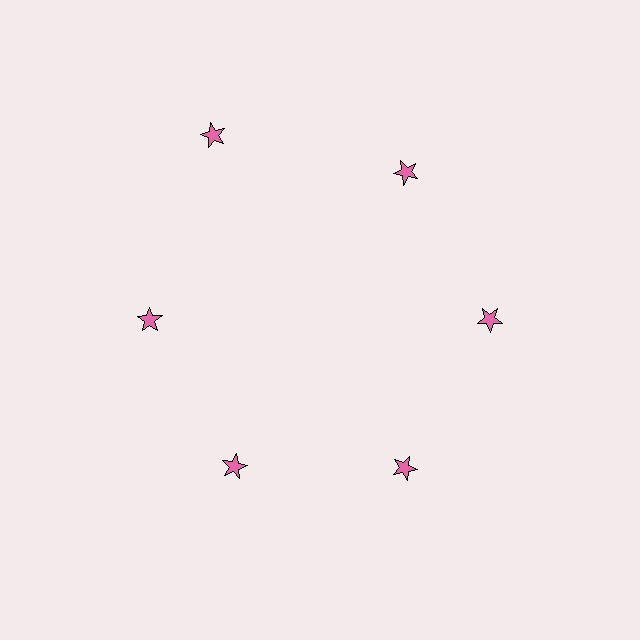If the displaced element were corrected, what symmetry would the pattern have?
It would have 6-fold rotational symmetry — the pattern would map onto itself every 60 degrees.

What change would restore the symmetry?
The symmetry would be restored by moving it inward, back onto the ring so that all 6 stars sit at equal angles and equal distance from the center.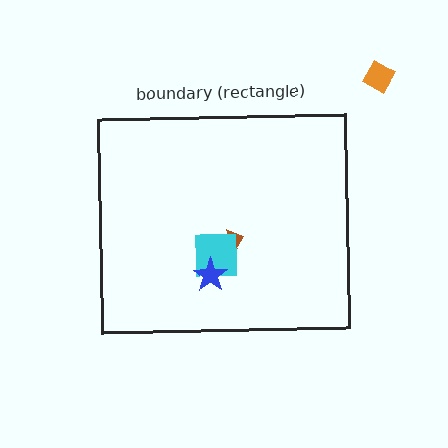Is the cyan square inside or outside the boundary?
Inside.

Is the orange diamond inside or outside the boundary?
Outside.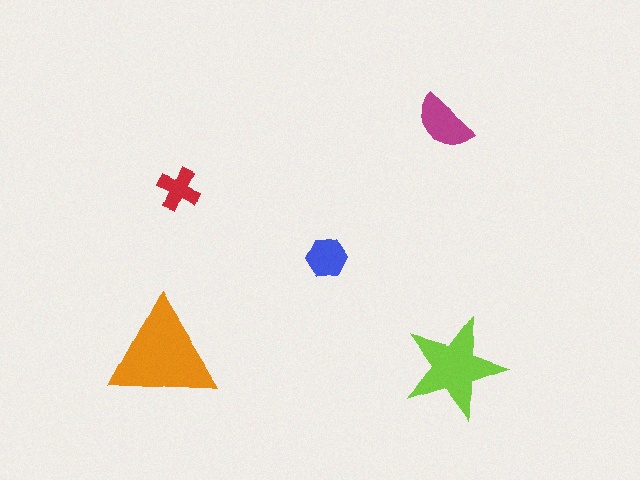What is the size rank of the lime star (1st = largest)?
2nd.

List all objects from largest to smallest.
The orange triangle, the lime star, the magenta semicircle, the blue hexagon, the red cross.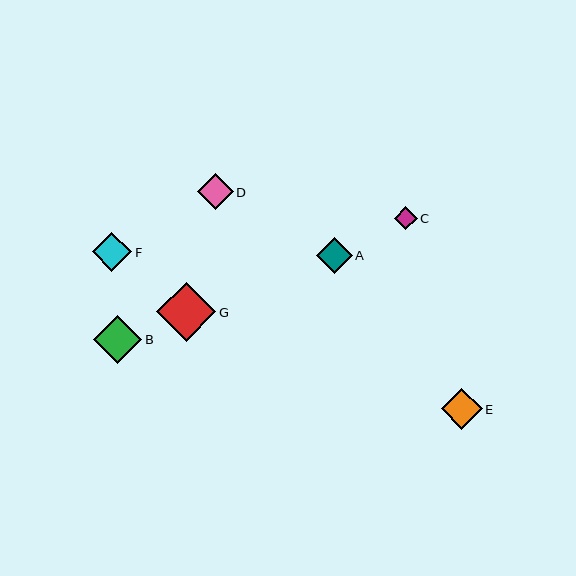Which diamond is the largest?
Diamond G is the largest with a size of approximately 59 pixels.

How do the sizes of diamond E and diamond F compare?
Diamond E and diamond F are approximately the same size.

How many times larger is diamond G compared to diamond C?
Diamond G is approximately 2.5 times the size of diamond C.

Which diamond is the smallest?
Diamond C is the smallest with a size of approximately 23 pixels.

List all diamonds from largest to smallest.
From largest to smallest: G, B, E, F, D, A, C.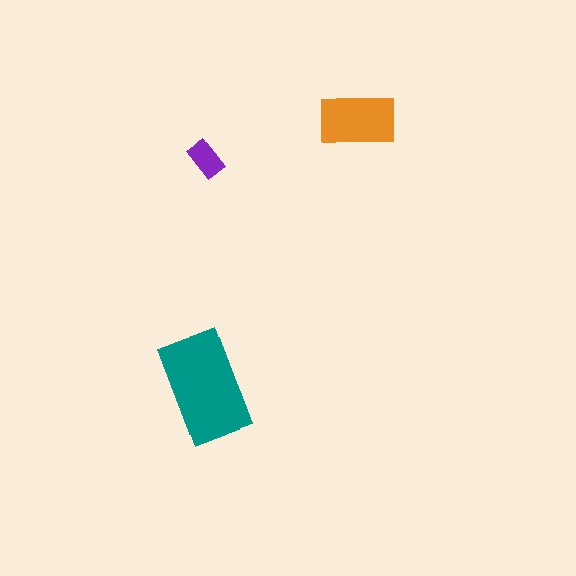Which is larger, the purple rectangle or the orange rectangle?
The orange one.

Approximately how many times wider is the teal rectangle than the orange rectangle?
About 1.5 times wider.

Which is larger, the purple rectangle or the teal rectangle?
The teal one.